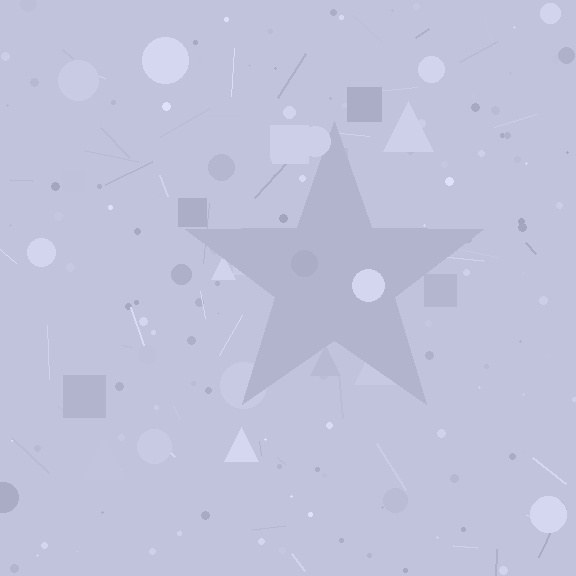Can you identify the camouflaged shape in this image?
The camouflaged shape is a star.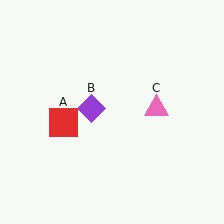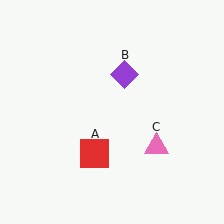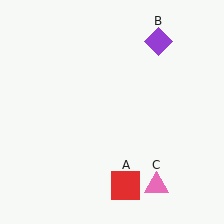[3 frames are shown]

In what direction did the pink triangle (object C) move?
The pink triangle (object C) moved down.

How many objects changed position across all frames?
3 objects changed position: red square (object A), purple diamond (object B), pink triangle (object C).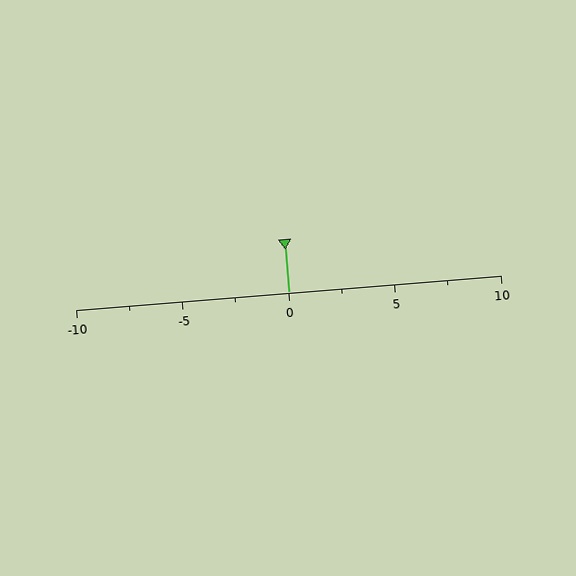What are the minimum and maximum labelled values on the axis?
The axis runs from -10 to 10.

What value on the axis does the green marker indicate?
The marker indicates approximately 0.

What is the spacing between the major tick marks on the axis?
The major ticks are spaced 5 apart.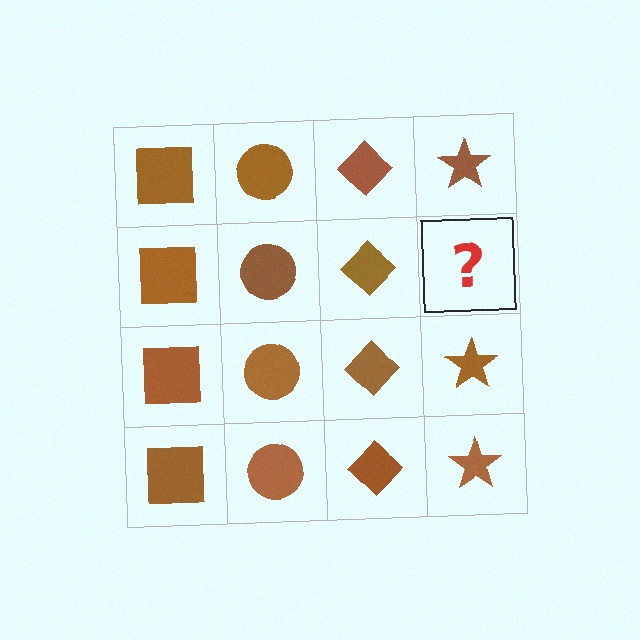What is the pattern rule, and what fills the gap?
The rule is that each column has a consistent shape. The gap should be filled with a brown star.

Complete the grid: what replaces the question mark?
The question mark should be replaced with a brown star.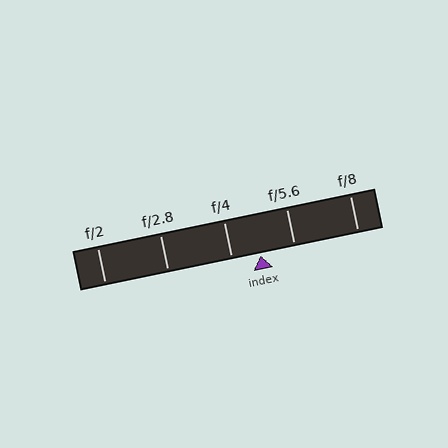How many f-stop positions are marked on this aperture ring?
There are 5 f-stop positions marked.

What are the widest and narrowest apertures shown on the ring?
The widest aperture shown is f/2 and the narrowest is f/8.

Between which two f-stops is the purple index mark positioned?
The index mark is between f/4 and f/5.6.